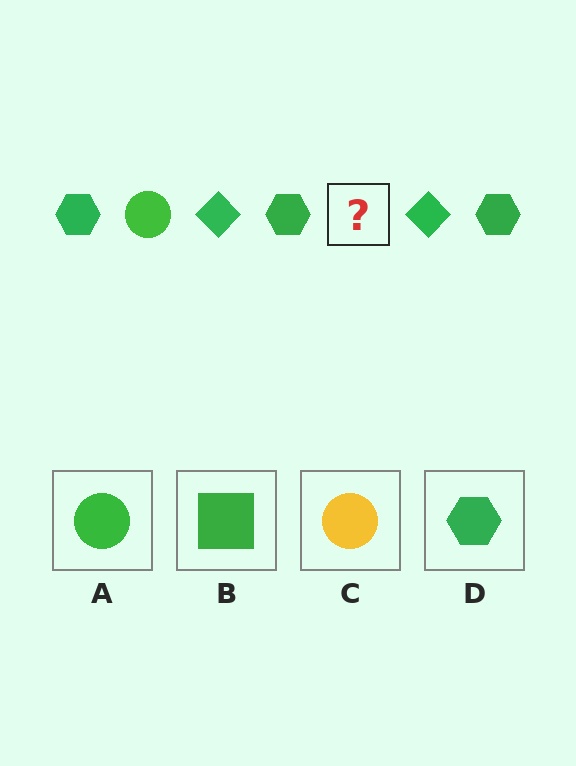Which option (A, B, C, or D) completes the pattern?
A.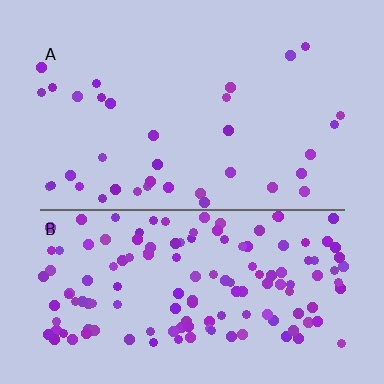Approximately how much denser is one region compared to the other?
Approximately 4.1× — region B over region A.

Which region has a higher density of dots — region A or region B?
B (the bottom).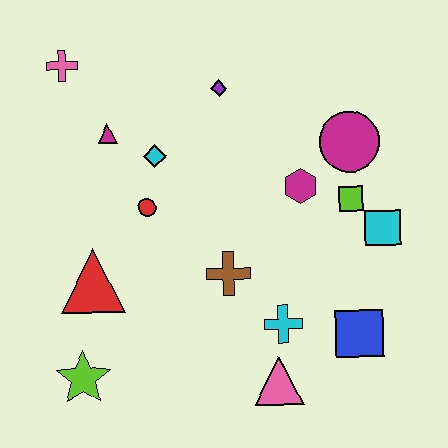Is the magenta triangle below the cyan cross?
No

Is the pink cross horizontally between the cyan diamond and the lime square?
No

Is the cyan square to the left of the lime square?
No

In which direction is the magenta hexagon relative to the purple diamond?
The magenta hexagon is below the purple diamond.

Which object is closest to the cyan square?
The lime square is closest to the cyan square.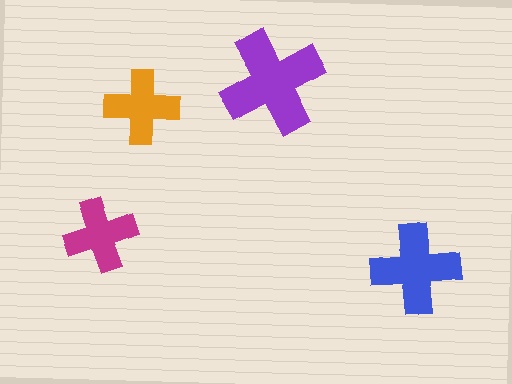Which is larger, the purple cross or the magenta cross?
The purple one.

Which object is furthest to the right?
The blue cross is rightmost.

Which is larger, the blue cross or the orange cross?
The blue one.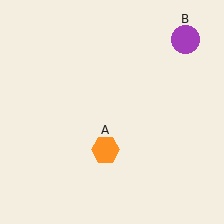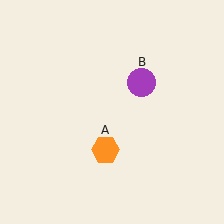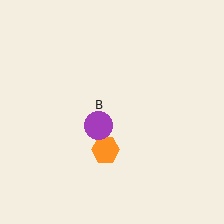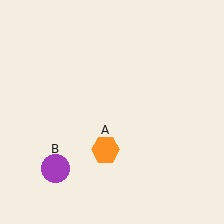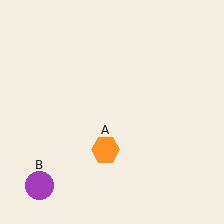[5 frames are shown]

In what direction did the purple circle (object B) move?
The purple circle (object B) moved down and to the left.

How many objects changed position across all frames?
1 object changed position: purple circle (object B).